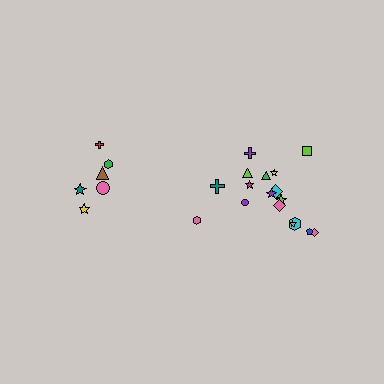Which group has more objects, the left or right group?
The right group.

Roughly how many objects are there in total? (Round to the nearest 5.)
Roughly 25 objects in total.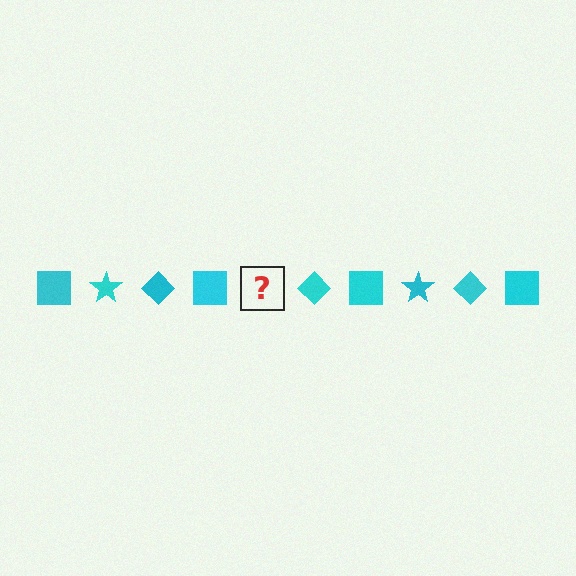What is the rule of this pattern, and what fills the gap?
The rule is that the pattern cycles through square, star, diamond shapes in cyan. The gap should be filled with a cyan star.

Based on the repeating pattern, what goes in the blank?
The blank should be a cyan star.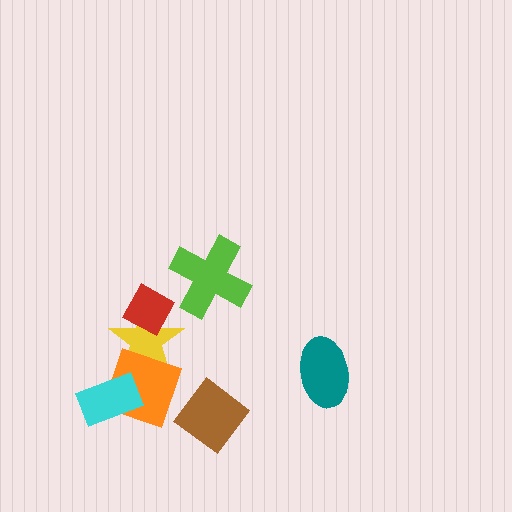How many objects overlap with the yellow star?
2 objects overlap with the yellow star.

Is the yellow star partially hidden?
Yes, it is partially covered by another shape.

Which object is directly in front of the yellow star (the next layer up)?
The orange diamond is directly in front of the yellow star.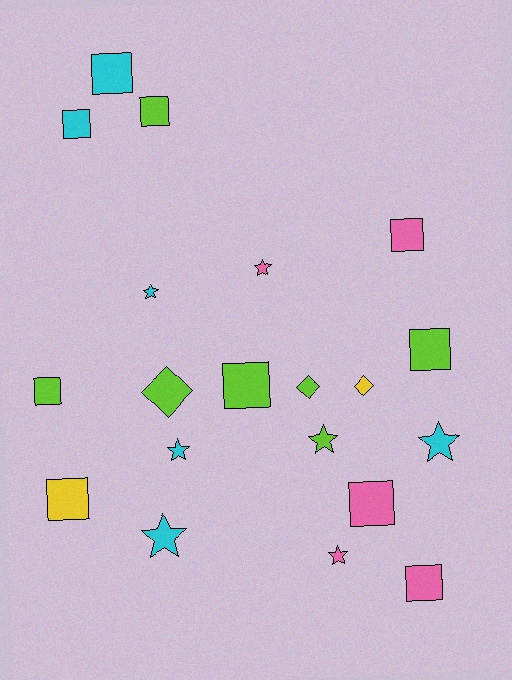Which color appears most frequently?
Lime, with 7 objects.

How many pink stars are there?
There are 2 pink stars.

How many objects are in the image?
There are 20 objects.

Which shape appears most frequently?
Square, with 10 objects.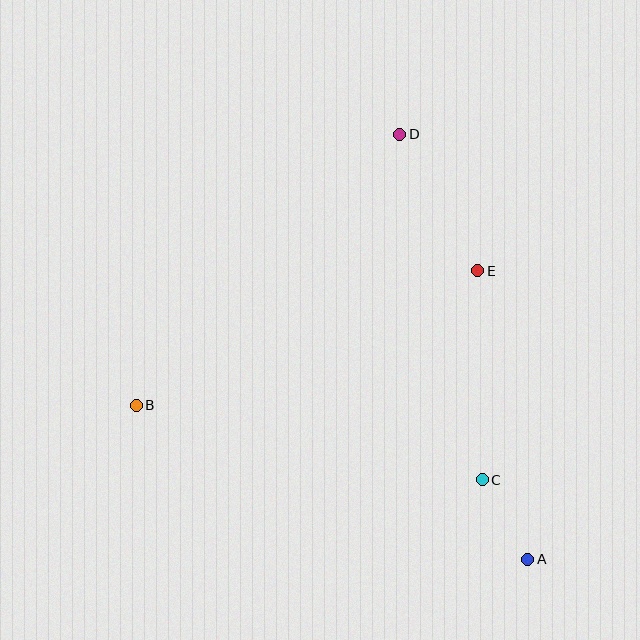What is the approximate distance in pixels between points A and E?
The distance between A and E is approximately 293 pixels.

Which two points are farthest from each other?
Points A and D are farthest from each other.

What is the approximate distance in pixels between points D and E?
The distance between D and E is approximately 157 pixels.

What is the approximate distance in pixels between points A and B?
The distance between A and B is approximately 421 pixels.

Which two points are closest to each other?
Points A and C are closest to each other.